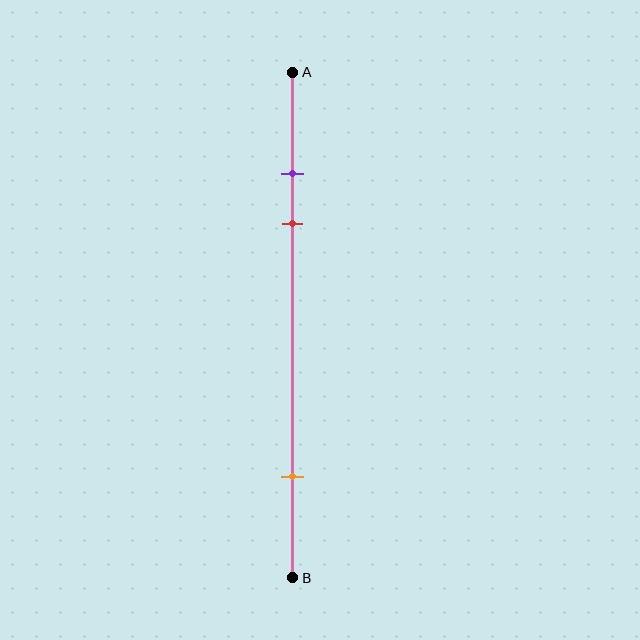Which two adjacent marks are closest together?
The purple and red marks are the closest adjacent pair.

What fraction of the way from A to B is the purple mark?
The purple mark is approximately 20% (0.2) of the way from A to B.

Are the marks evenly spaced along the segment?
No, the marks are not evenly spaced.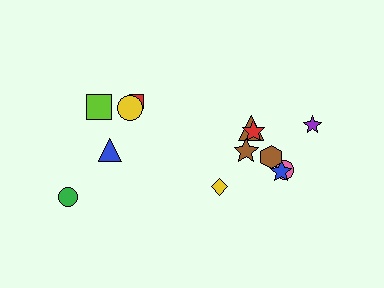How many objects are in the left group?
There are 5 objects.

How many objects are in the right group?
There are 8 objects.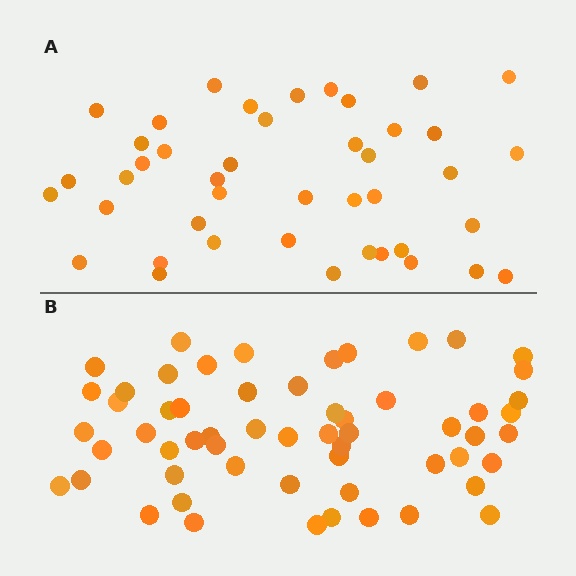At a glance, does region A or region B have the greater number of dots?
Region B (the bottom region) has more dots.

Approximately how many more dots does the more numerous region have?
Region B has approximately 15 more dots than region A.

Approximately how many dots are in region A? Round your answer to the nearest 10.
About 40 dots. (The exact count is 43, which rounds to 40.)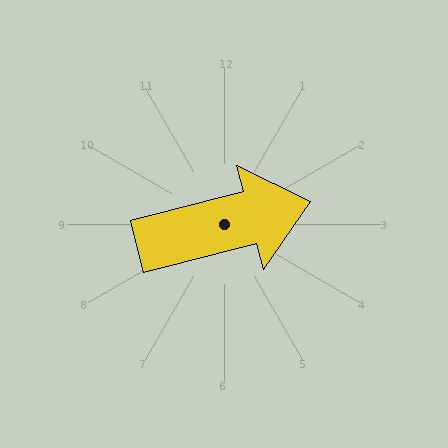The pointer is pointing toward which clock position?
Roughly 3 o'clock.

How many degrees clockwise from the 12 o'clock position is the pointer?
Approximately 75 degrees.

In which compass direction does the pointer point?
East.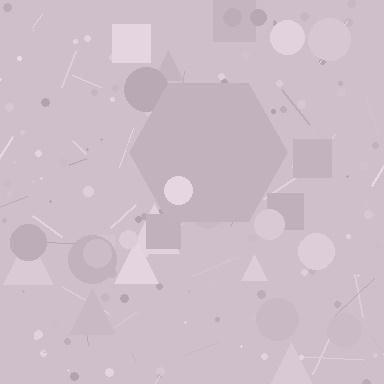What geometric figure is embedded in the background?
A hexagon is embedded in the background.